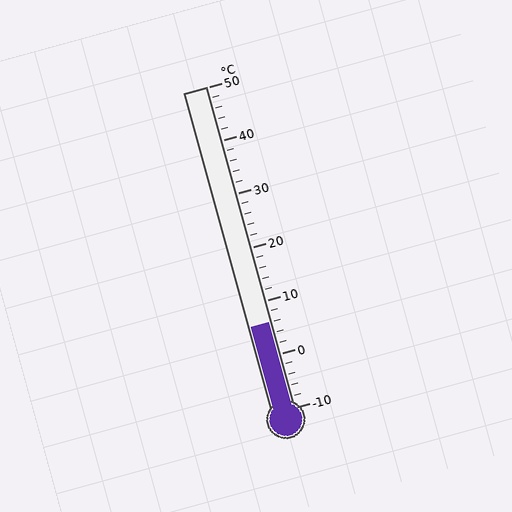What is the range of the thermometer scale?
The thermometer scale ranges from -10°C to 50°C.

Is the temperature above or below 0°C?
The temperature is above 0°C.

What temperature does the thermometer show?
The thermometer shows approximately 6°C.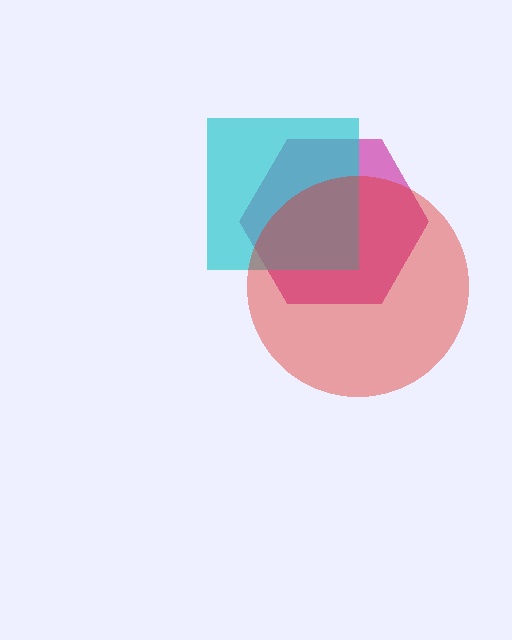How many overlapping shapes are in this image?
There are 3 overlapping shapes in the image.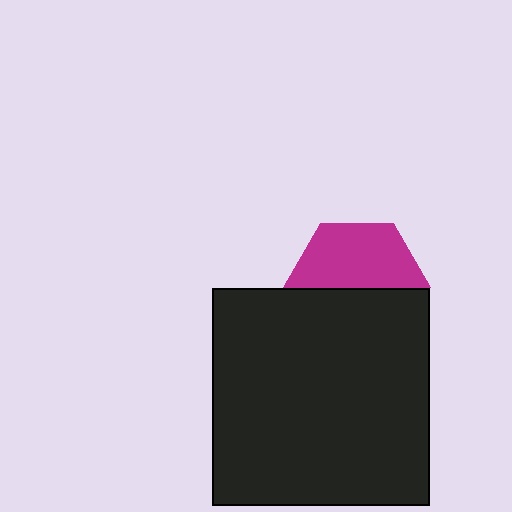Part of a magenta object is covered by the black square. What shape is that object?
It is a hexagon.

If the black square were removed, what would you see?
You would see the complete magenta hexagon.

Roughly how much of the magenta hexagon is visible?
About half of it is visible (roughly 50%).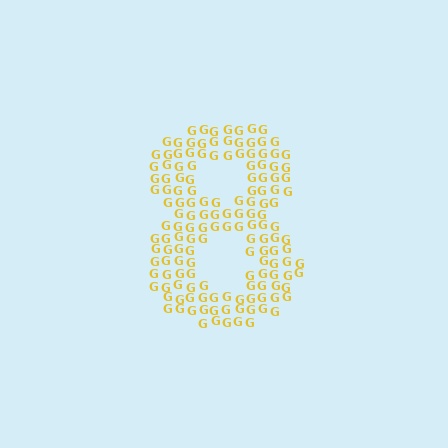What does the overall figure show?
The overall figure shows the digit 8.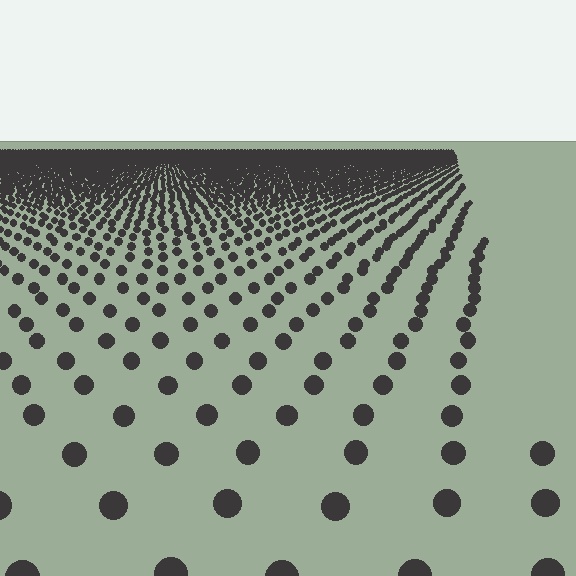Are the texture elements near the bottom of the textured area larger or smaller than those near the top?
Larger. Near the bottom, elements are closer to the viewer and appear at a bigger on-screen size.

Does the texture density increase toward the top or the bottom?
Density increases toward the top.